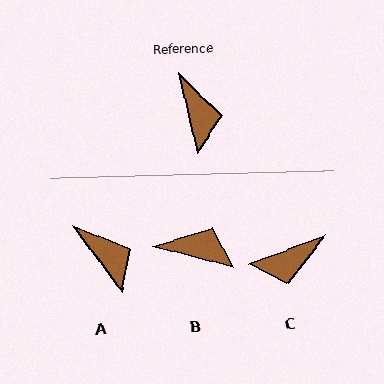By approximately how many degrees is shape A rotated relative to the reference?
Approximately 23 degrees counter-clockwise.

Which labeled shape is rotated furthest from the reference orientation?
C, about 83 degrees away.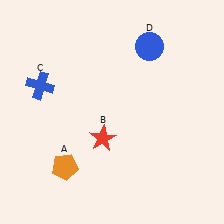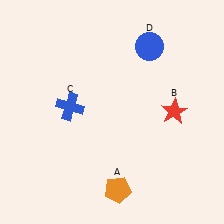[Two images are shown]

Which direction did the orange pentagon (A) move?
The orange pentagon (A) moved right.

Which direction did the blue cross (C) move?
The blue cross (C) moved right.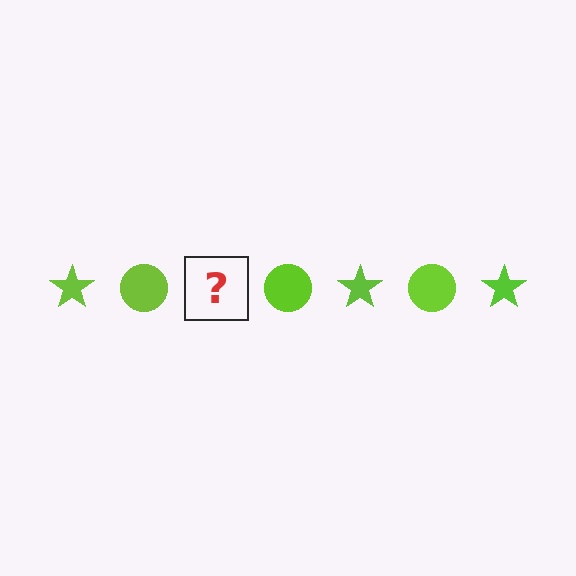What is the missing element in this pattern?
The missing element is a lime star.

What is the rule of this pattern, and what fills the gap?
The rule is that the pattern cycles through star, circle shapes in lime. The gap should be filled with a lime star.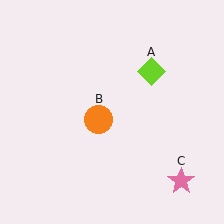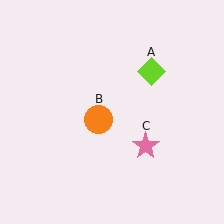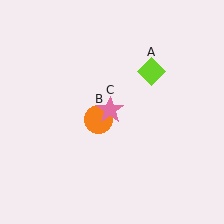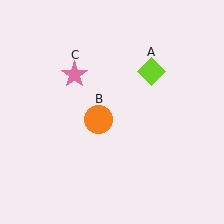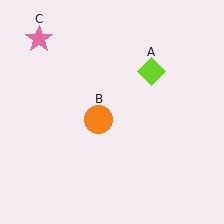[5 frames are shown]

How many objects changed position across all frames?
1 object changed position: pink star (object C).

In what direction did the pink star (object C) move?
The pink star (object C) moved up and to the left.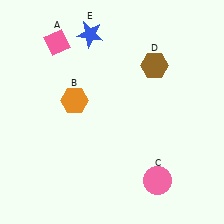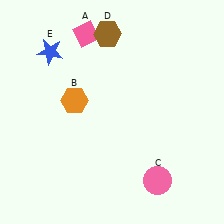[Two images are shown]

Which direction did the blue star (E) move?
The blue star (E) moved left.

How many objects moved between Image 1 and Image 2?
3 objects moved between the two images.